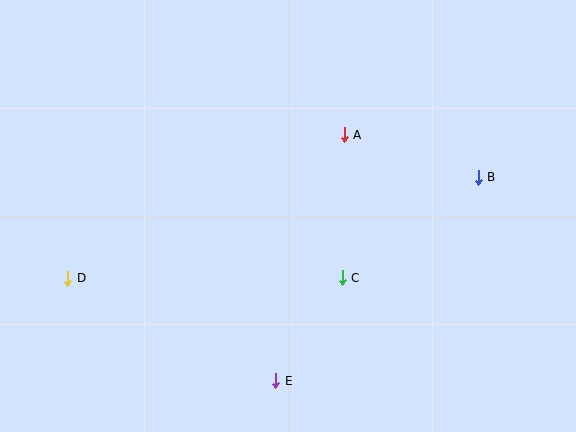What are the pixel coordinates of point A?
Point A is at (344, 135).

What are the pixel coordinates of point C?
Point C is at (342, 278).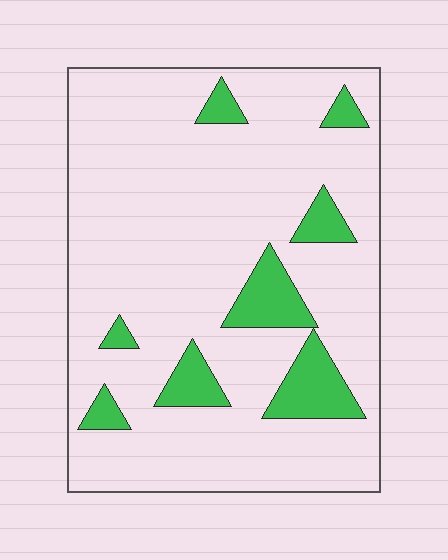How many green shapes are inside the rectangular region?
8.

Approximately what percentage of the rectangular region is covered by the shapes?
Approximately 15%.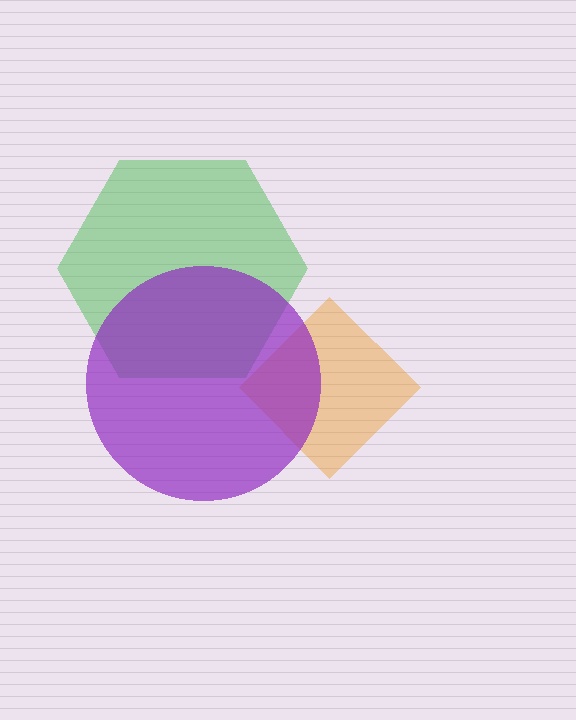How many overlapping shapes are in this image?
There are 3 overlapping shapes in the image.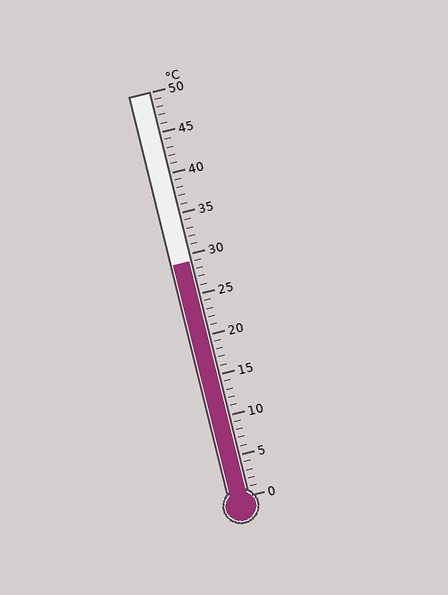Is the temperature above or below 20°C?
The temperature is above 20°C.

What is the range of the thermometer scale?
The thermometer scale ranges from 0°C to 50°C.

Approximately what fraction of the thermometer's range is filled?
The thermometer is filled to approximately 60% of its range.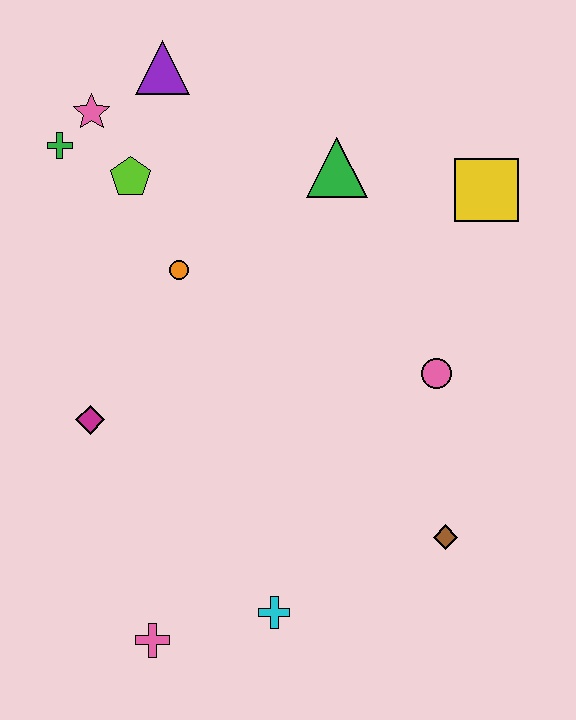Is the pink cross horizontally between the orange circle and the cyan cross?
No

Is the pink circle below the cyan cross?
No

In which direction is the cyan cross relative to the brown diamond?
The cyan cross is to the left of the brown diamond.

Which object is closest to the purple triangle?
The pink star is closest to the purple triangle.